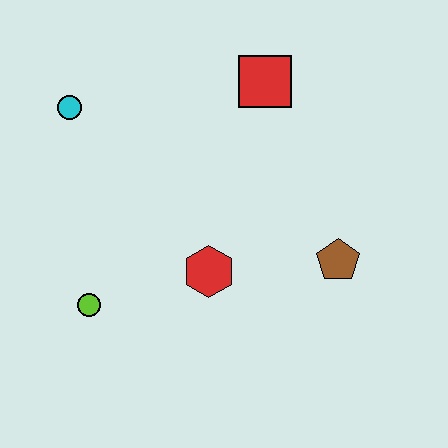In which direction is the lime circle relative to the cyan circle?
The lime circle is below the cyan circle.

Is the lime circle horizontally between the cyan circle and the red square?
Yes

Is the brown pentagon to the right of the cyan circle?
Yes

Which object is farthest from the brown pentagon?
The cyan circle is farthest from the brown pentagon.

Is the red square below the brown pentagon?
No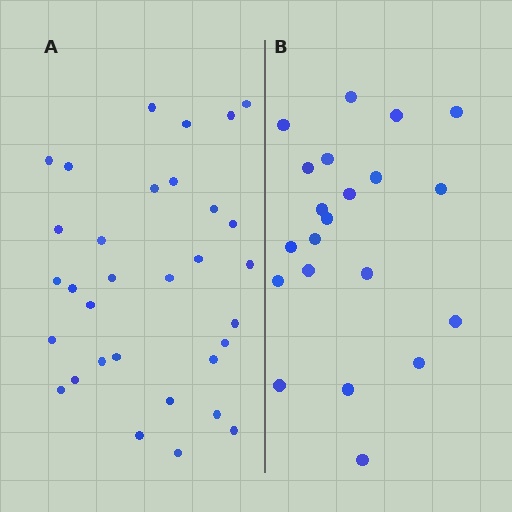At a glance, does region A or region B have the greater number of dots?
Region A (the left region) has more dots.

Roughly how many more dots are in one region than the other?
Region A has roughly 12 or so more dots than region B.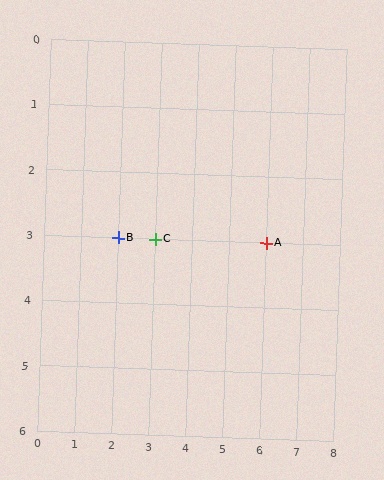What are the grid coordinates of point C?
Point C is at grid coordinates (3, 3).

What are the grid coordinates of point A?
Point A is at grid coordinates (6, 3).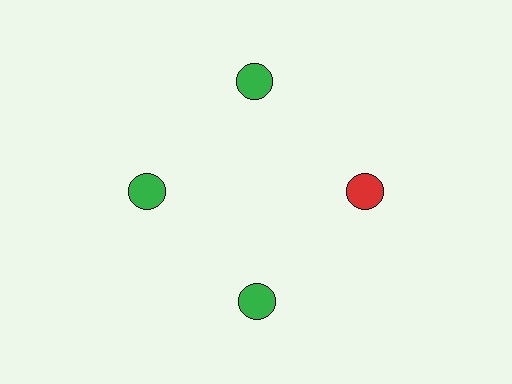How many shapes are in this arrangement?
There are 4 shapes arranged in a ring pattern.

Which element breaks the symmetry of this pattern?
The red circle at roughly the 3 o'clock position breaks the symmetry. All other shapes are green circles.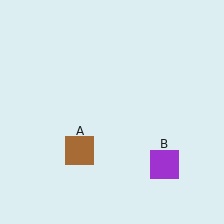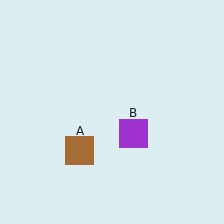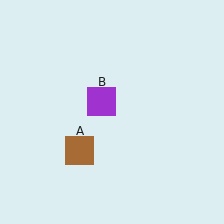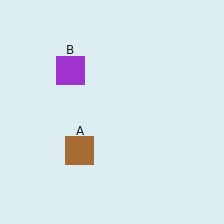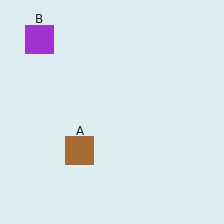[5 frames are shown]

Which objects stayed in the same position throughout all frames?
Brown square (object A) remained stationary.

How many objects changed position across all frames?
1 object changed position: purple square (object B).